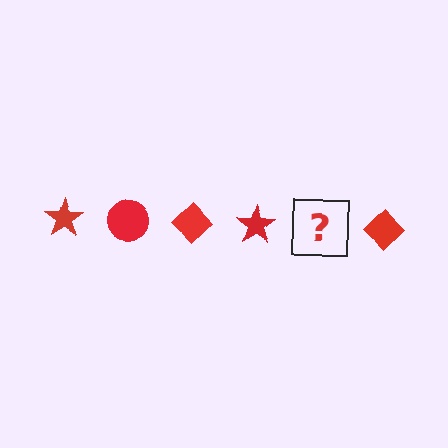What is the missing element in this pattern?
The missing element is a red circle.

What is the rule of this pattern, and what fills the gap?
The rule is that the pattern cycles through star, circle, diamond shapes in red. The gap should be filled with a red circle.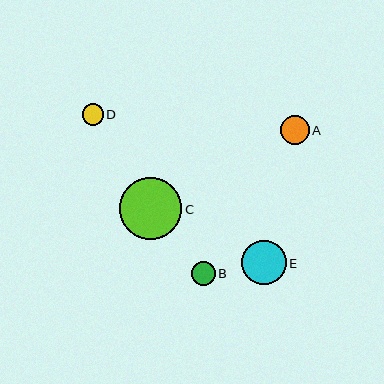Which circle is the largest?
Circle C is the largest with a size of approximately 62 pixels.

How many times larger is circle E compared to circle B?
Circle E is approximately 1.9 times the size of circle B.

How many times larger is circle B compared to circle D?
Circle B is approximately 1.1 times the size of circle D.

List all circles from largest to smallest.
From largest to smallest: C, E, A, B, D.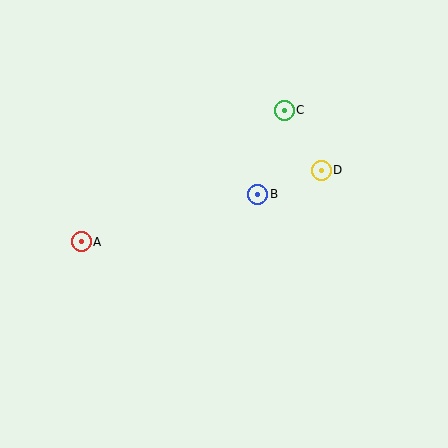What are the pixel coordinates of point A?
Point A is at (81, 242).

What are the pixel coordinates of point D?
Point D is at (321, 170).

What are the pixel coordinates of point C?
Point C is at (284, 110).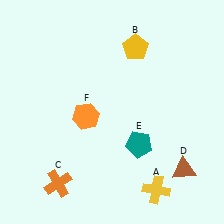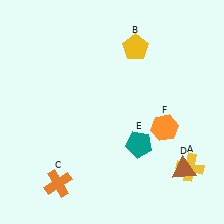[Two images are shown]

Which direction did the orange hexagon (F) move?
The orange hexagon (F) moved right.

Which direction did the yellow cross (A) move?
The yellow cross (A) moved right.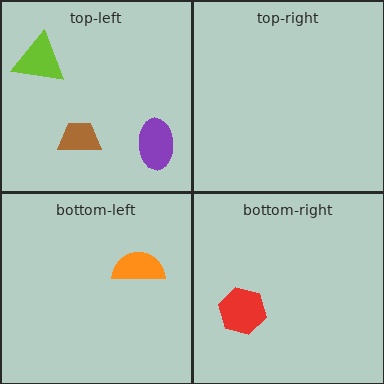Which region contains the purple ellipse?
The top-left region.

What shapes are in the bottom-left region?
The orange semicircle.